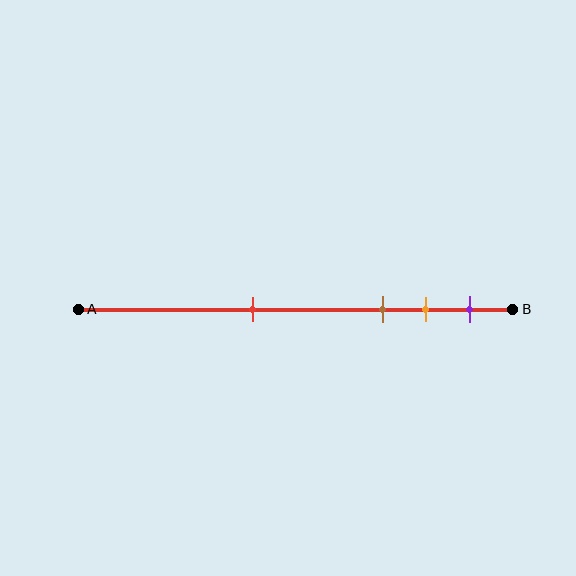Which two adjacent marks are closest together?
The orange and purple marks are the closest adjacent pair.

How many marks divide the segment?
There are 4 marks dividing the segment.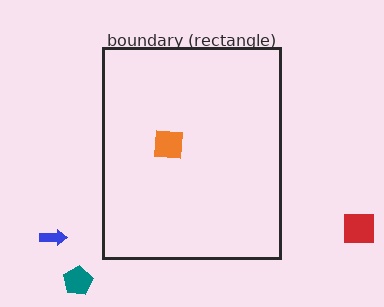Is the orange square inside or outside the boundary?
Inside.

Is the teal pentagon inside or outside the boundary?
Outside.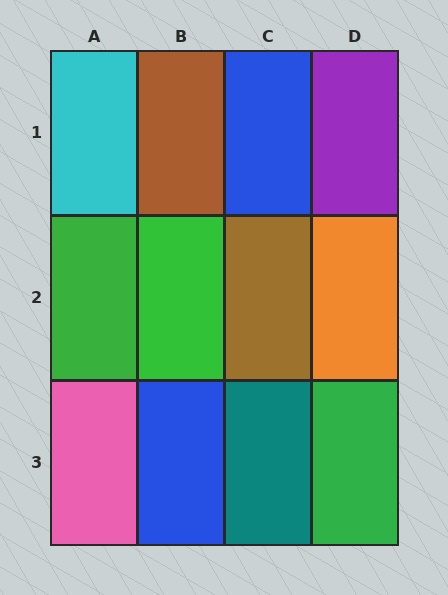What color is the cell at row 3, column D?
Green.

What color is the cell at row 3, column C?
Teal.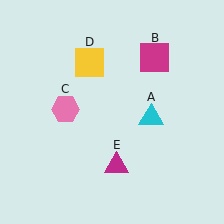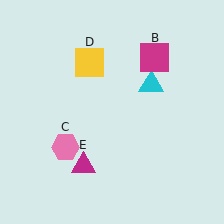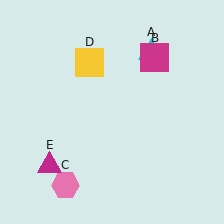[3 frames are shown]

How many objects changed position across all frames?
3 objects changed position: cyan triangle (object A), pink hexagon (object C), magenta triangle (object E).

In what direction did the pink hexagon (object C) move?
The pink hexagon (object C) moved down.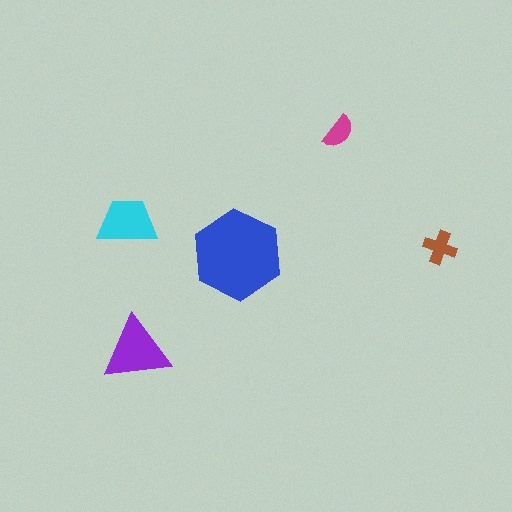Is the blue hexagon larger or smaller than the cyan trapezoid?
Larger.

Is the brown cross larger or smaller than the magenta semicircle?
Larger.